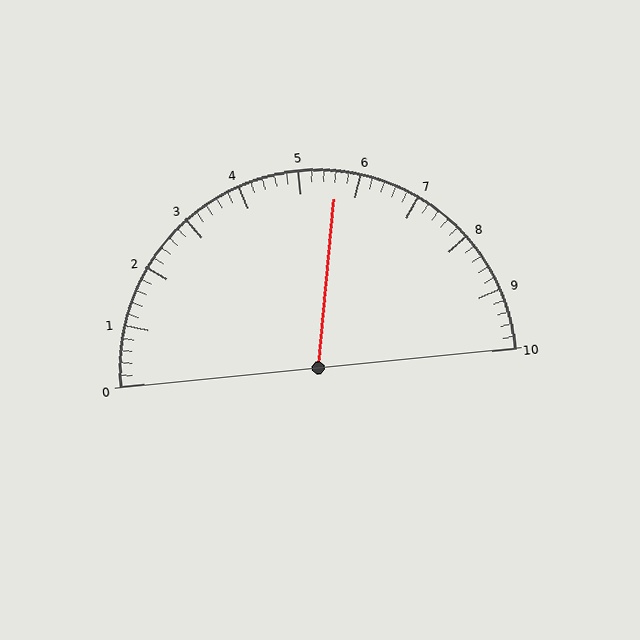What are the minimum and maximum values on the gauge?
The gauge ranges from 0 to 10.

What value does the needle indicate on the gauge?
The needle indicates approximately 5.6.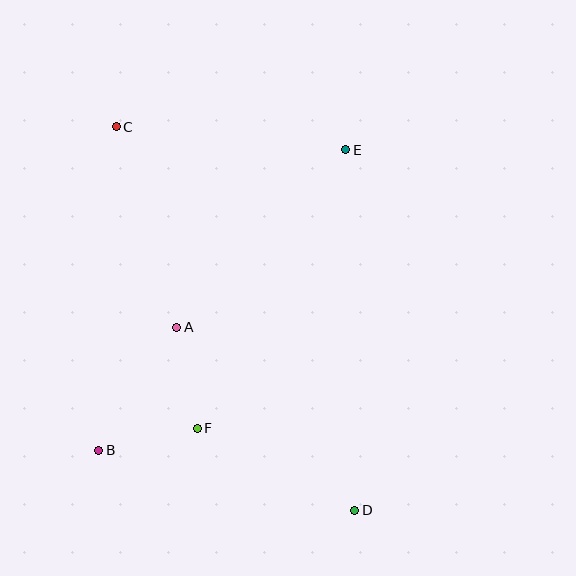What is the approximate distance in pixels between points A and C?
The distance between A and C is approximately 210 pixels.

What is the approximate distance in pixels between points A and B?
The distance between A and B is approximately 146 pixels.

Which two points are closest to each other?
Points B and F are closest to each other.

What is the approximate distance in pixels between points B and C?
The distance between B and C is approximately 324 pixels.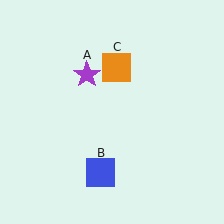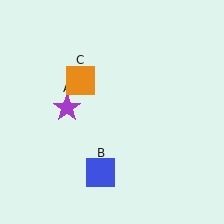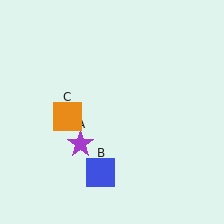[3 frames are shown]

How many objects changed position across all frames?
2 objects changed position: purple star (object A), orange square (object C).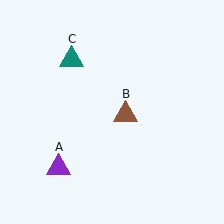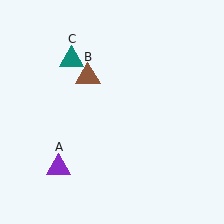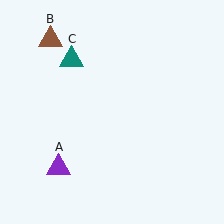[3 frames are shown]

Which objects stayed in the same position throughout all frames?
Purple triangle (object A) and teal triangle (object C) remained stationary.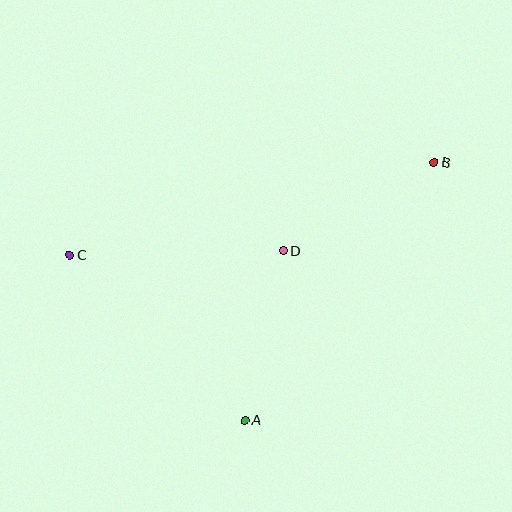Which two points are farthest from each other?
Points B and C are farthest from each other.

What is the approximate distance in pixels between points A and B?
The distance between A and B is approximately 320 pixels.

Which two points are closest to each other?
Points A and D are closest to each other.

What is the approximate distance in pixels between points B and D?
The distance between B and D is approximately 174 pixels.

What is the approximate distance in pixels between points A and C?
The distance between A and C is approximately 241 pixels.